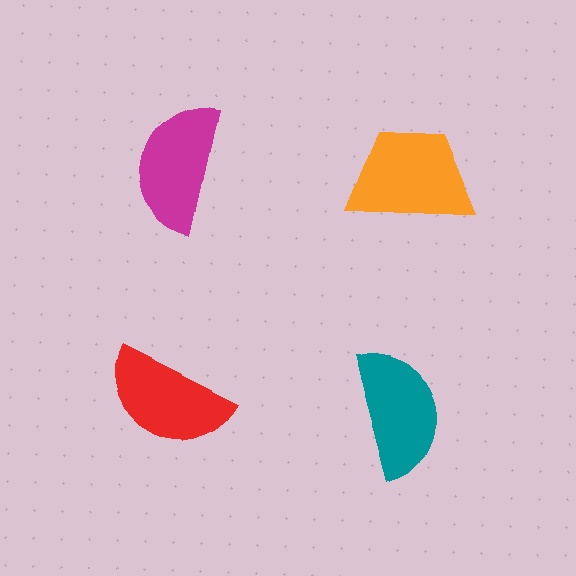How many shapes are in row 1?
2 shapes.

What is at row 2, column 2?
A teal semicircle.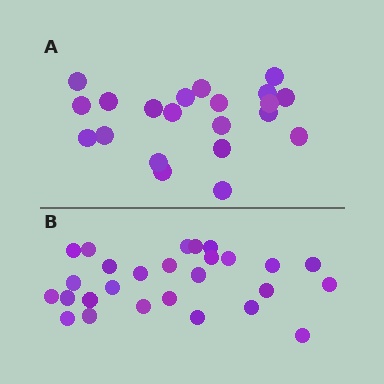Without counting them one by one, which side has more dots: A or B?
Region B (the bottom region) has more dots.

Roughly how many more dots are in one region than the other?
Region B has about 6 more dots than region A.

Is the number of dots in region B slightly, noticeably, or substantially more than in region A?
Region B has noticeably more, but not dramatically so. The ratio is roughly 1.3 to 1.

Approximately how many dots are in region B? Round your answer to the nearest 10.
About 30 dots. (The exact count is 27, which rounds to 30.)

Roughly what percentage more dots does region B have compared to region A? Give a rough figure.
About 30% more.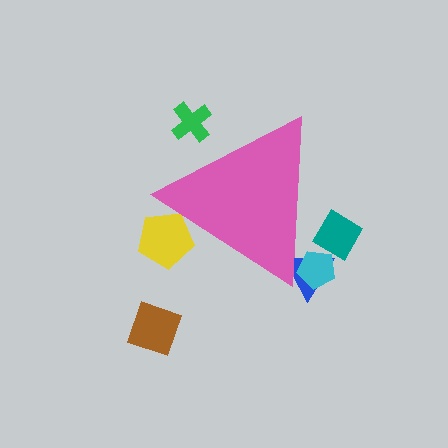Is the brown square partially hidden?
No, the brown square is fully visible.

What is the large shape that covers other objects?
A pink triangle.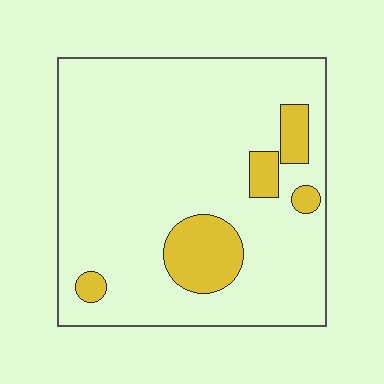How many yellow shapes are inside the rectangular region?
5.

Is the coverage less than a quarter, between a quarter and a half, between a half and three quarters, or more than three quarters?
Less than a quarter.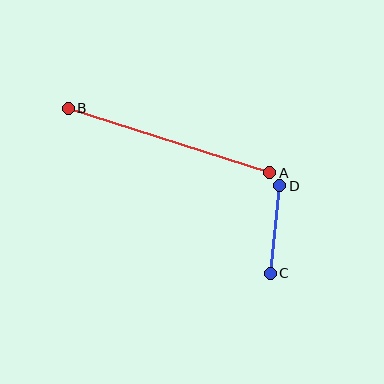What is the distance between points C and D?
The distance is approximately 88 pixels.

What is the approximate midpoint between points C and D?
The midpoint is at approximately (275, 230) pixels.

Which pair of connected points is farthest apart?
Points A and B are farthest apart.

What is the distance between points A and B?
The distance is approximately 212 pixels.